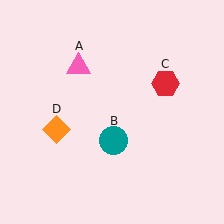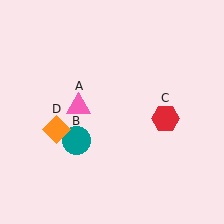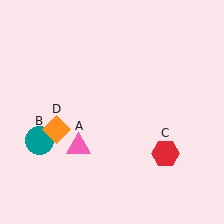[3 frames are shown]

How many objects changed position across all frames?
3 objects changed position: pink triangle (object A), teal circle (object B), red hexagon (object C).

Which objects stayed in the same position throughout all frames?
Orange diamond (object D) remained stationary.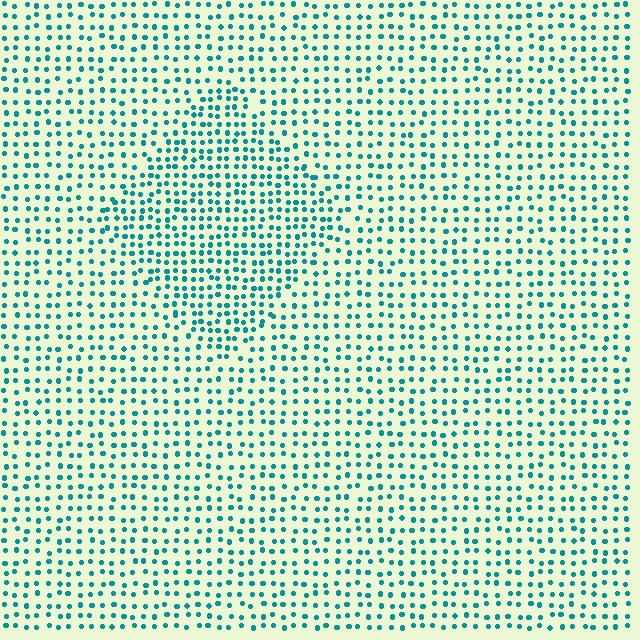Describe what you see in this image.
The image contains small teal elements arranged at two different densities. A diamond-shaped region is visible where the elements are more densely packed than the surrounding area.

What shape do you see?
I see a diamond.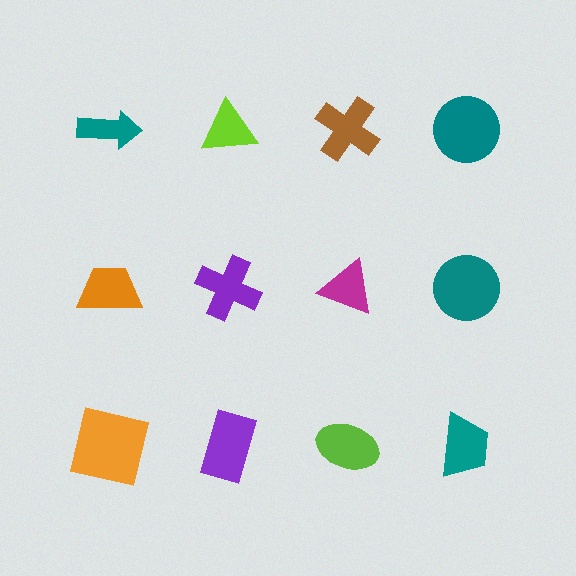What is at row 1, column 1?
A teal arrow.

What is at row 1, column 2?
A lime triangle.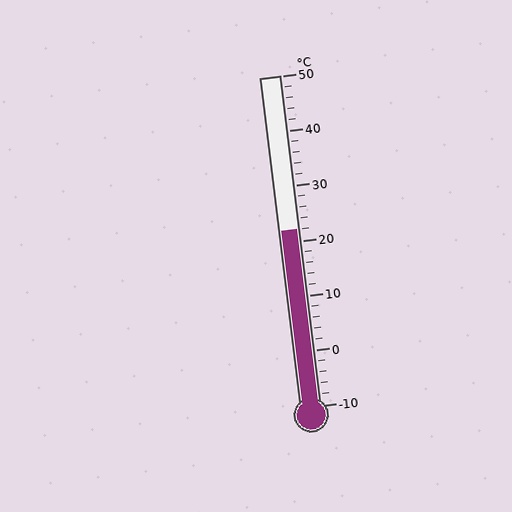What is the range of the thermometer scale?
The thermometer scale ranges from -10°C to 50°C.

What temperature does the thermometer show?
The thermometer shows approximately 22°C.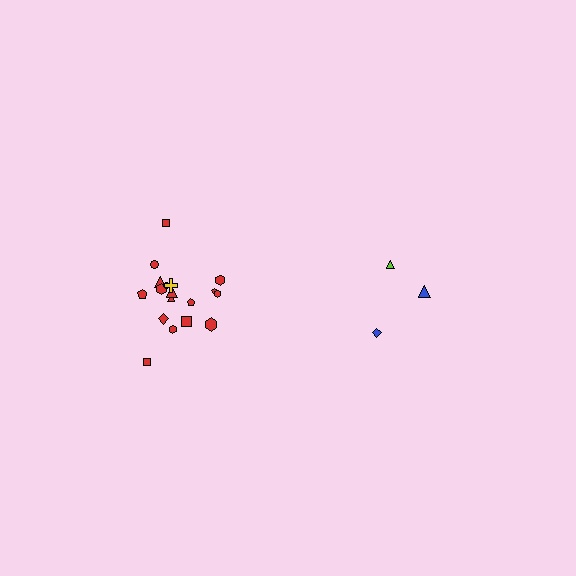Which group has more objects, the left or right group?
The left group.